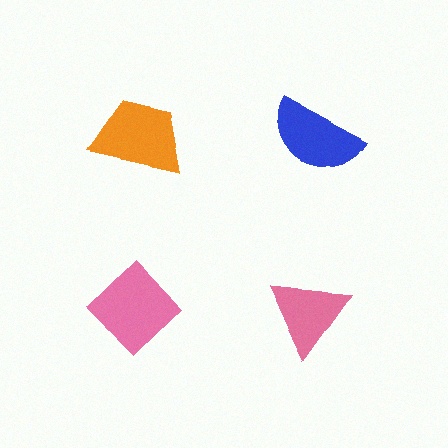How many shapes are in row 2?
2 shapes.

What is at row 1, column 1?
An orange trapezoid.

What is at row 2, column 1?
A pink diamond.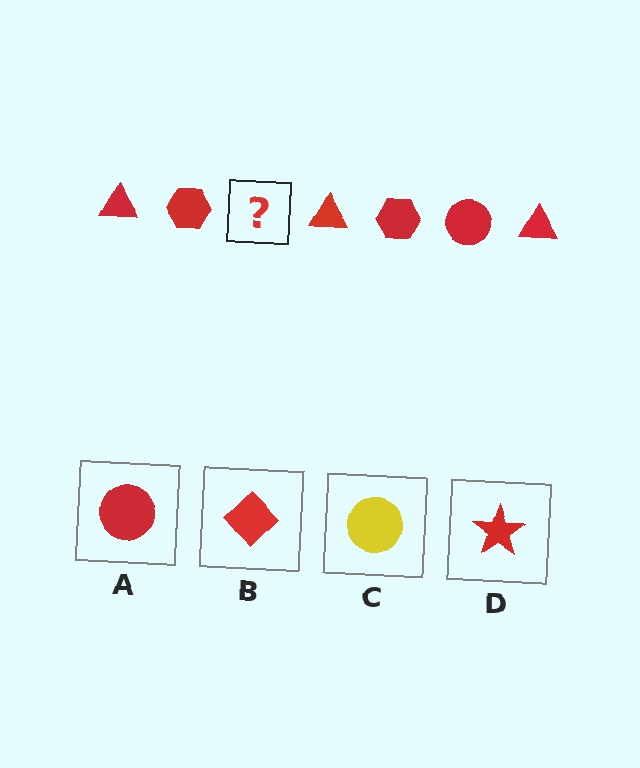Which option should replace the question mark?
Option A.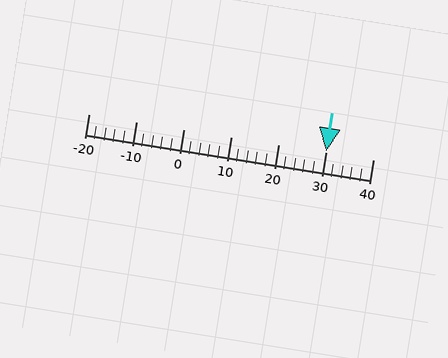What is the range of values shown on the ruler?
The ruler shows values from -20 to 40.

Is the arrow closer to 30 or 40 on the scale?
The arrow is closer to 30.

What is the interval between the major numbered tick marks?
The major tick marks are spaced 10 units apart.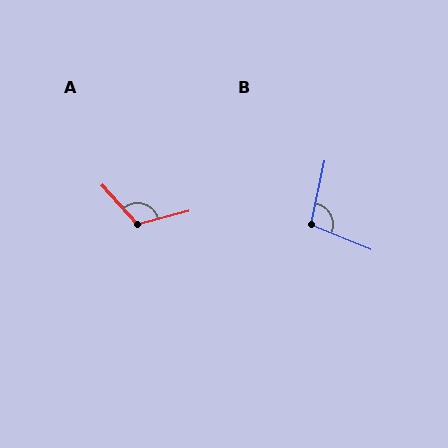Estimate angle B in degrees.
Approximately 100 degrees.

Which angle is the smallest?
B, at approximately 100 degrees.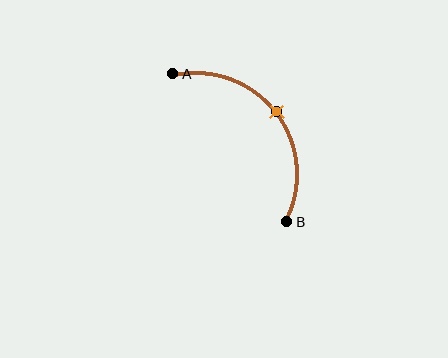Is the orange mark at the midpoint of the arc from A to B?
Yes. The orange mark lies on the arc at equal arc-length from both A and B — it is the arc midpoint.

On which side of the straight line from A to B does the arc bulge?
The arc bulges above and to the right of the straight line connecting A and B.